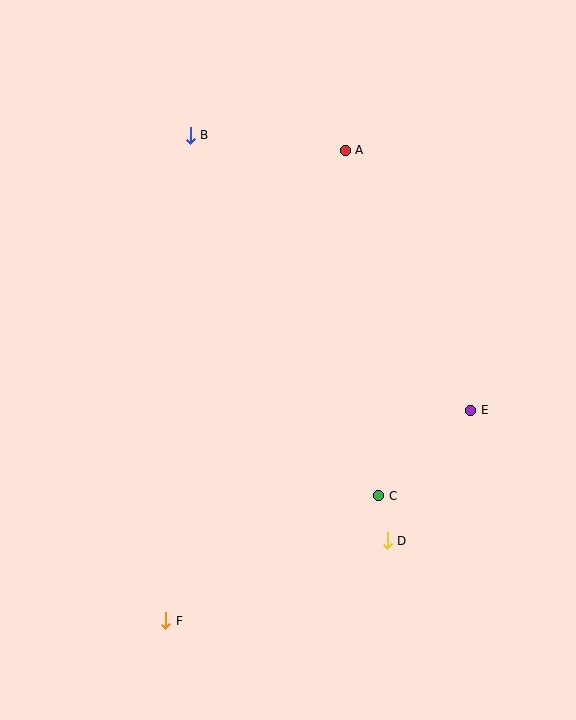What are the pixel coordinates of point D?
Point D is at (387, 541).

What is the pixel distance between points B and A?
The distance between B and A is 156 pixels.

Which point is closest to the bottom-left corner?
Point F is closest to the bottom-left corner.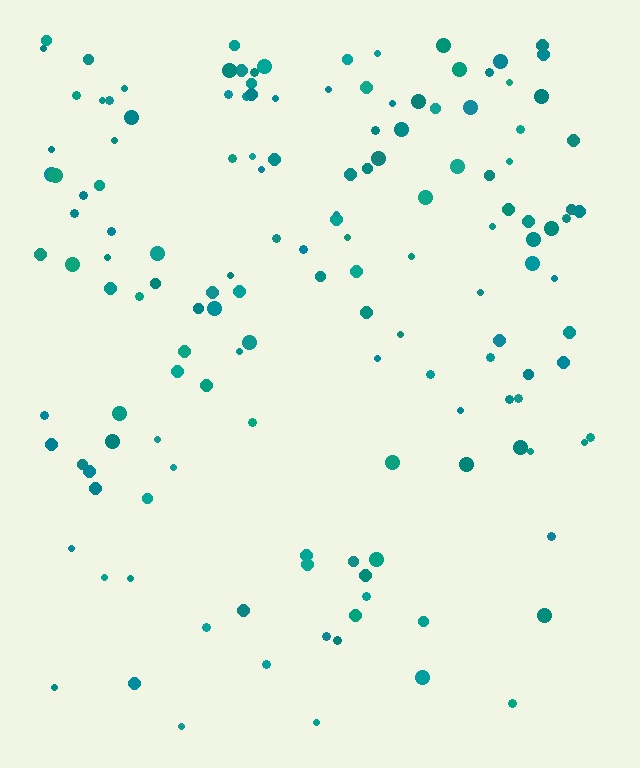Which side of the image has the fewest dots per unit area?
The bottom.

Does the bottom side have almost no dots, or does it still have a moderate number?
Still a moderate number, just noticeably fewer than the top.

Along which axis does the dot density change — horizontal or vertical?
Vertical.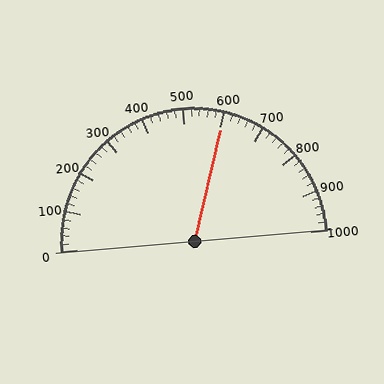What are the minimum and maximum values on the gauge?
The gauge ranges from 0 to 1000.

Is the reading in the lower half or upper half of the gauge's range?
The reading is in the upper half of the range (0 to 1000).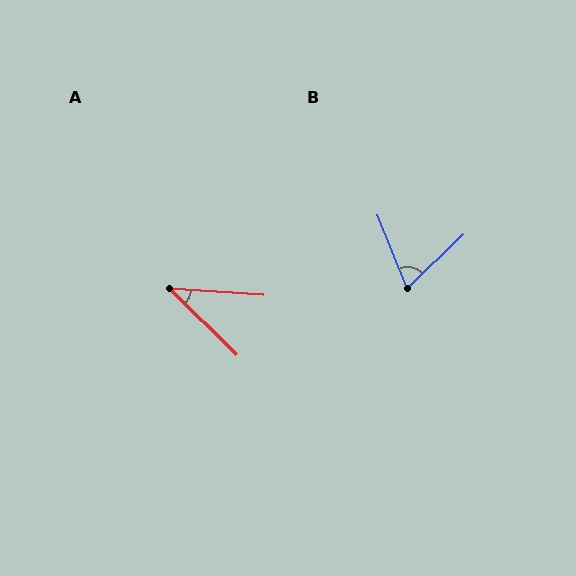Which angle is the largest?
B, at approximately 68 degrees.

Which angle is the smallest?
A, at approximately 41 degrees.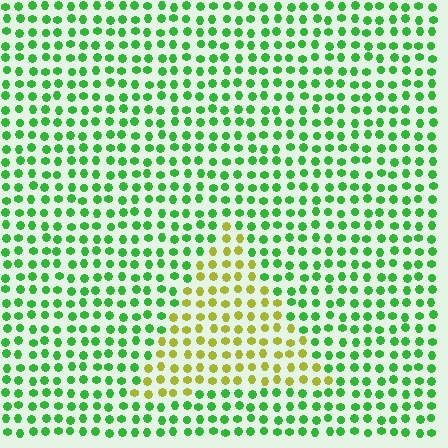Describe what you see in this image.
The image is filled with small green elements in a uniform arrangement. A triangle-shaped region is visible where the elements are tinted to a slightly different hue, forming a subtle color boundary.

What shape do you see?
I see a triangle.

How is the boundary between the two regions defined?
The boundary is defined purely by a slight shift in hue (about 55 degrees). Spacing, size, and orientation are identical on both sides.